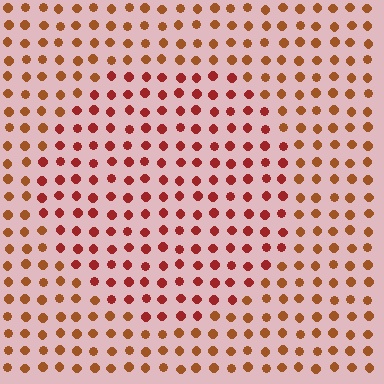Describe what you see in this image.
The image is filled with small brown elements in a uniform arrangement. A circle-shaped region is visible where the elements are tinted to a slightly different hue, forming a subtle color boundary.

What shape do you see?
I see a circle.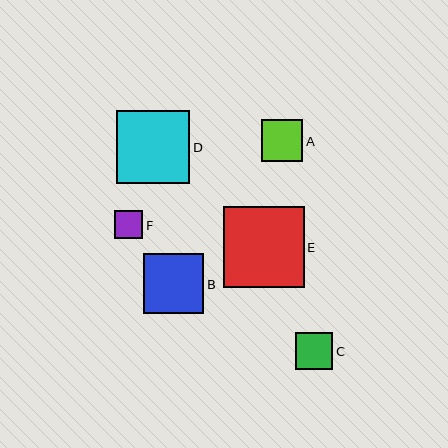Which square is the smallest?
Square F is the smallest with a size of approximately 28 pixels.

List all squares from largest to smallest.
From largest to smallest: E, D, B, A, C, F.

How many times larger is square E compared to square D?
Square E is approximately 1.1 times the size of square D.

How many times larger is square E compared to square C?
Square E is approximately 2.2 times the size of square C.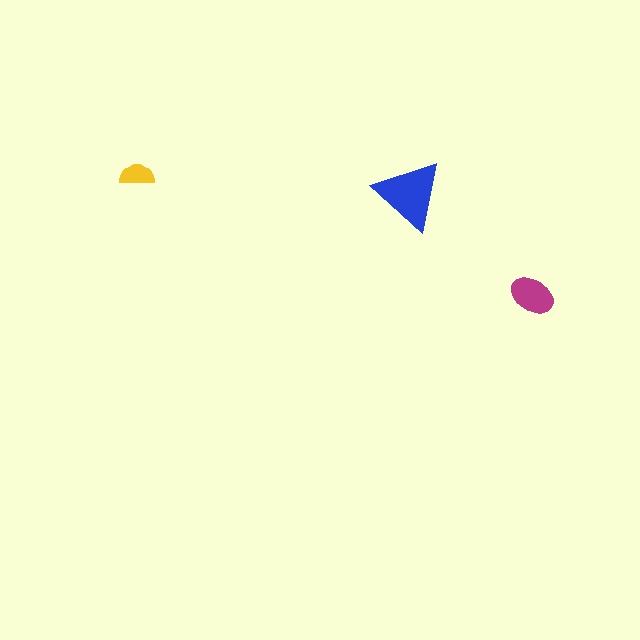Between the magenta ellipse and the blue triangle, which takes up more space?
The blue triangle.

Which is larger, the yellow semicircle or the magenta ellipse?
The magenta ellipse.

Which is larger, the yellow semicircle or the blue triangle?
The blue triangle.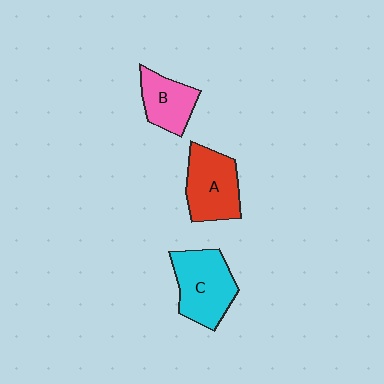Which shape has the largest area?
Shape C (cyan).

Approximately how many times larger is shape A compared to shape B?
Approximately 1.4 times.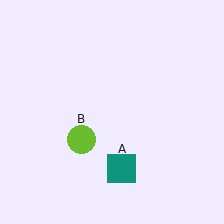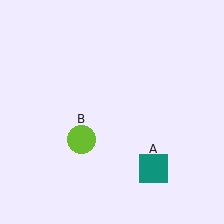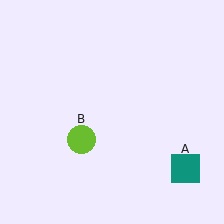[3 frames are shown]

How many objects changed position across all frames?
1 object changed position: teal square (object A).